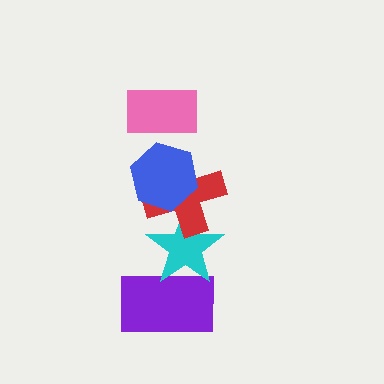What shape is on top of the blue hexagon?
The pink rectangle is on top of the blue hexagon.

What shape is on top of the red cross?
The blue hexagon is on top of the red cross.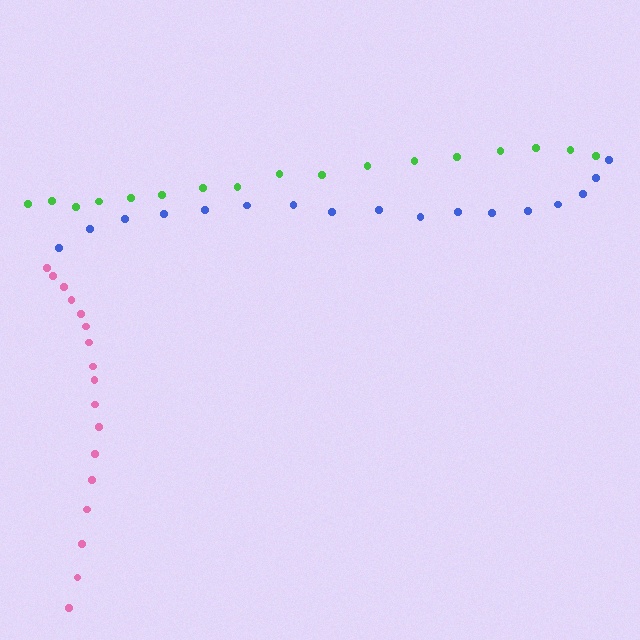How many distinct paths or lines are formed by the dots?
There are 3 distinct paths.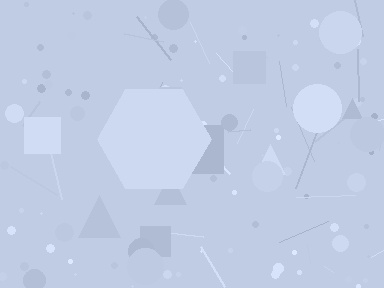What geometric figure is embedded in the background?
A hexagon is embedded in the background.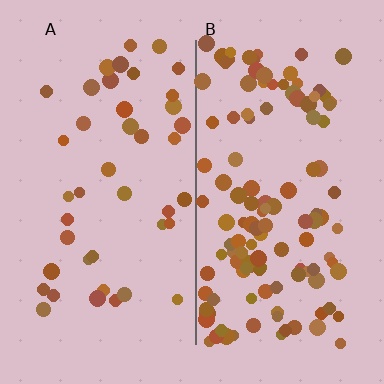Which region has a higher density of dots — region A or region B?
B (the right).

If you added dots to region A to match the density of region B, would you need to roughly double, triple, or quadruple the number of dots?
Approximately triple.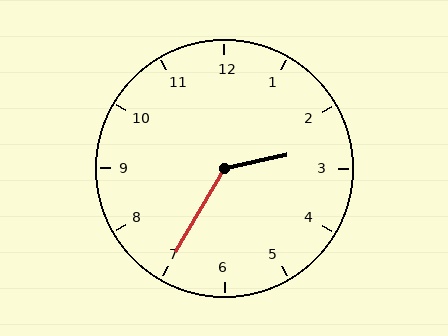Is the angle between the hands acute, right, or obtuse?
It is obtuse.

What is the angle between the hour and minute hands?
Approximately 132 degrees.